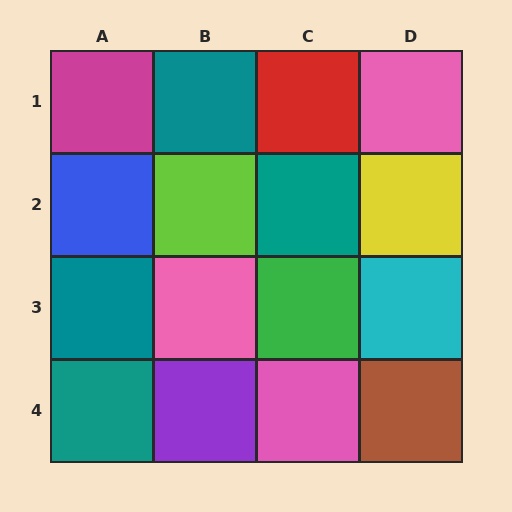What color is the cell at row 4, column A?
Teal.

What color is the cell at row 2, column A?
Blue.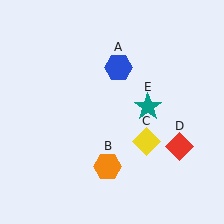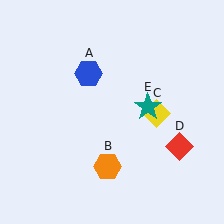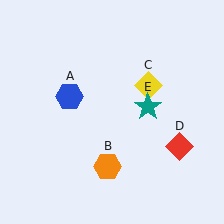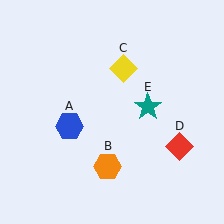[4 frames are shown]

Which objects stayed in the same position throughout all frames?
Orange hexagon (object B) and red diamond (object D) and teal star (object E) remained stationary.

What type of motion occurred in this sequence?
The blue hexagon (object A), yellow diamond (object C) rotated counterclockwise around the center of the scene.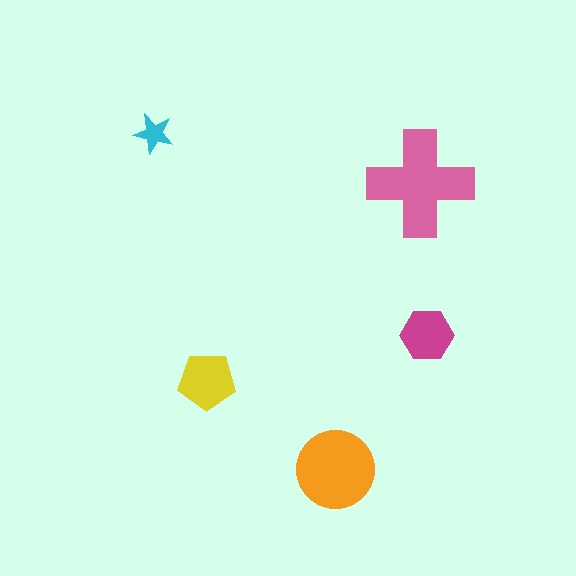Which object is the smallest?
The cyan star.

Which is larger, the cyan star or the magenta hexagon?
The magenta hexagon.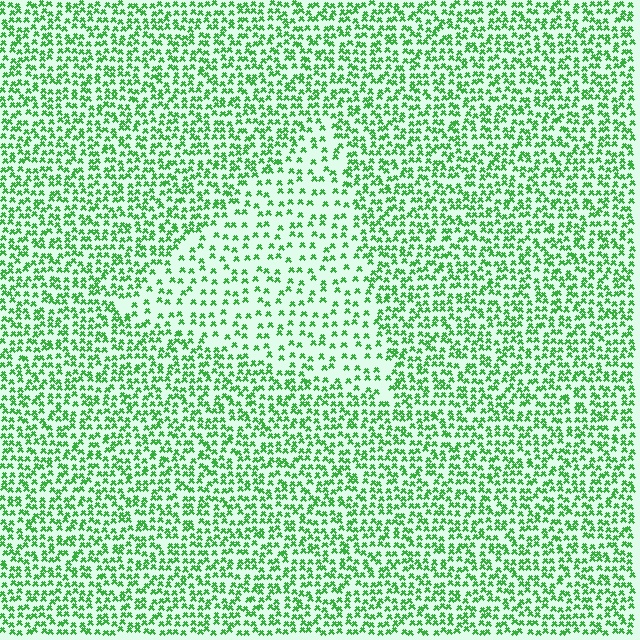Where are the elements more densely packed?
The elements are more densely packed outside the triangle boundary.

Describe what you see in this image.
The image contains small green elements arranged at two different densities. A triangle-shaped region is visible where the elements are less densely packed than the surrounding area.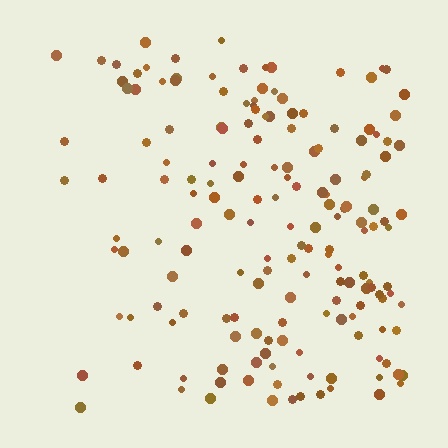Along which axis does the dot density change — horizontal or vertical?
Horizontal.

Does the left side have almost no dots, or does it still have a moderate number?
Still a moderate number, just noticeably fewer than the right.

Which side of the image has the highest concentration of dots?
The right.